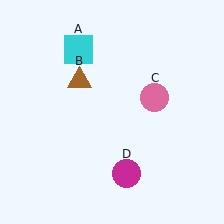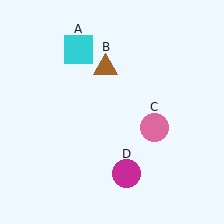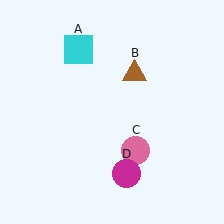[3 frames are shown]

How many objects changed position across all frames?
2 objects changed position: brown triangle (object B), pink circle (object C).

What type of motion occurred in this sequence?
The brown triangle (object B), pink circle (object C) rotated clockwise around the center of the scene.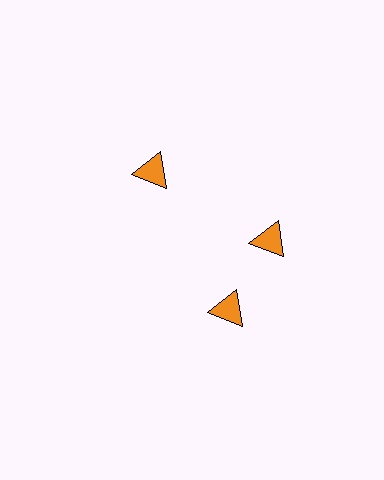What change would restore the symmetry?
The symmetry would be restored by rotating it back into even spacing with its neighbors so that all 3 triangles sit at equal angles and equal distance from the center.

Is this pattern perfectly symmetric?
No. The 3 orange triangles are arranged in a ring, but one element near the 7 o'clock position is rotated out of alignment along the ring, breaking the 3-fold rotational symmetry.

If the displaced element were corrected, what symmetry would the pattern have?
It would have 3-fold rotational symmetry — the pattern would map onto itself every 120 degrees.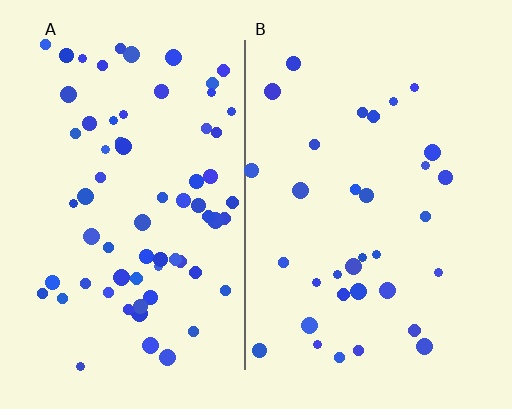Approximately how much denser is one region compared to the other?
Approximately 2.1× — region A over region B.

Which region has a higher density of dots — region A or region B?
A (the left).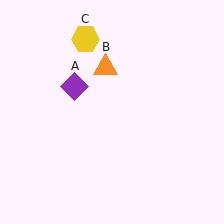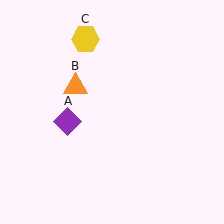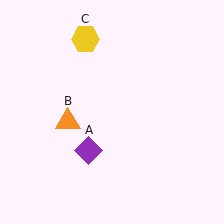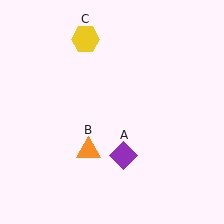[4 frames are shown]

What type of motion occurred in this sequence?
The purple diamond (object A), orange triangle (object B) rotated counterclockwise around the center of the scene.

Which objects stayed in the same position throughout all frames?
Yellow hexagon (object C) remained stationary.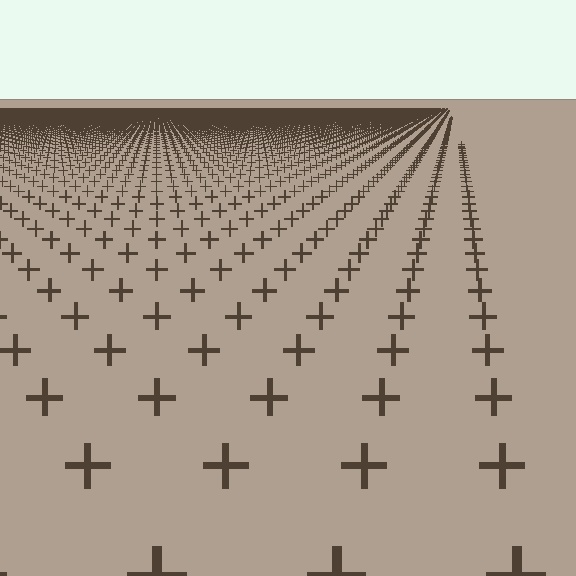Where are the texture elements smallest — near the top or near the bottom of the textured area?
Near the top.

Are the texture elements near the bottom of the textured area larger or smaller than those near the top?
Larger. Near the bottom, elements are closer to the viewer and appear at a bigger on-screen size.